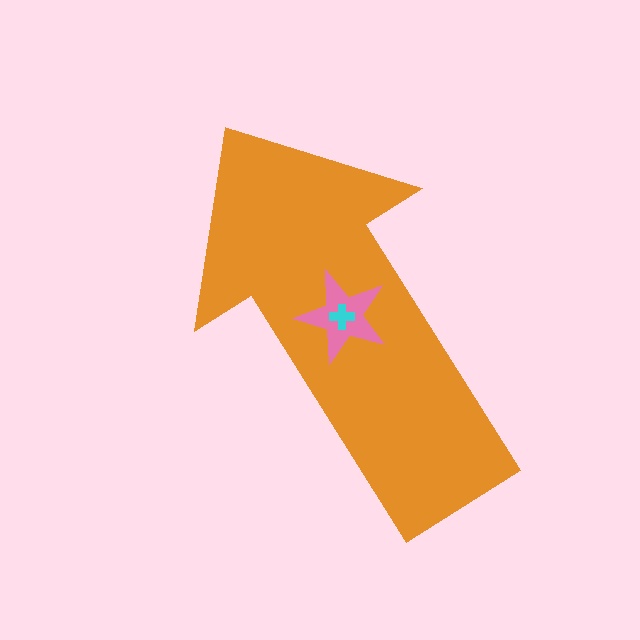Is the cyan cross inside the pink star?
Yes.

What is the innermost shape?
The cyan cross.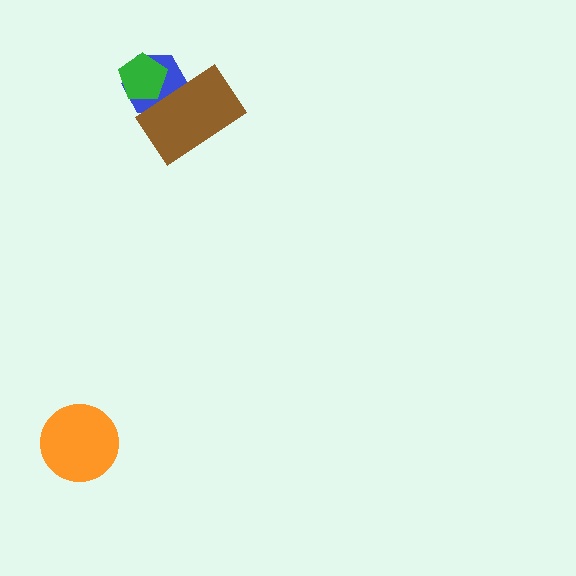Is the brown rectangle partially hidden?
Yes, it is partially covered by another shape.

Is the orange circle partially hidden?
No, no other shape covers it.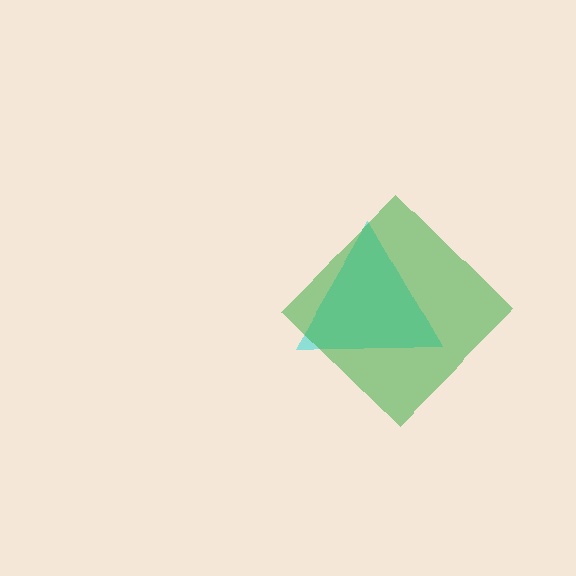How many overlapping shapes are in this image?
There are 2 overlapping shapes in the image.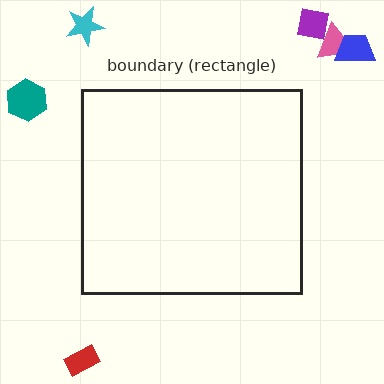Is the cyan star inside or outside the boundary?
Outside.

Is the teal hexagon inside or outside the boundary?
Outside.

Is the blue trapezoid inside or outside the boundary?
Outside.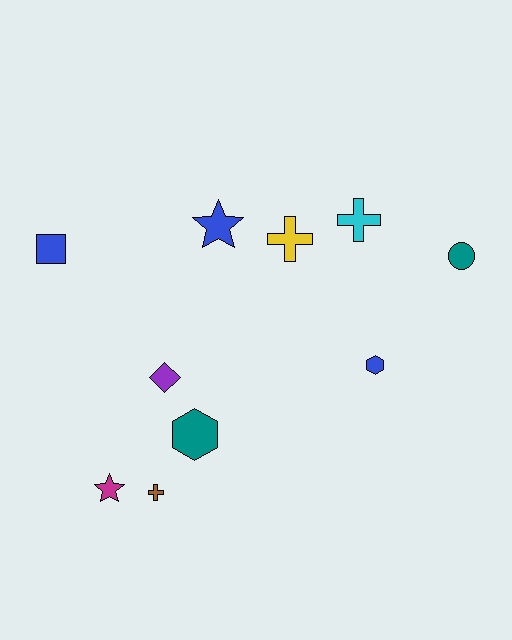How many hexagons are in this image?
There are 2 hexagons.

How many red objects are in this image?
There are no red objects.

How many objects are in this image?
There are 10 objects.